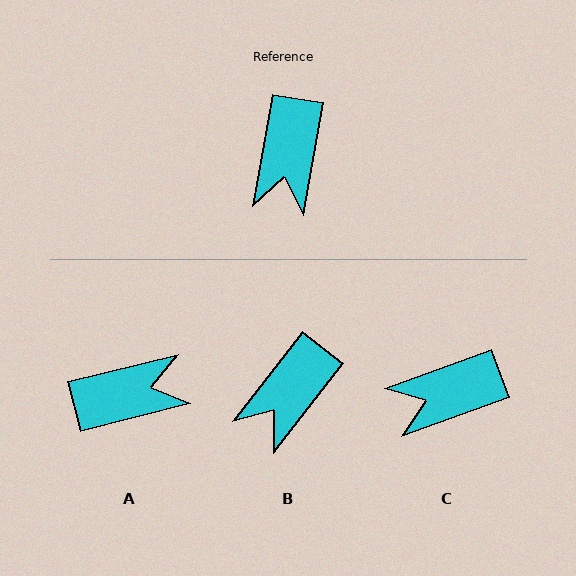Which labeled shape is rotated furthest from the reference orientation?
A, about 114 degrees away.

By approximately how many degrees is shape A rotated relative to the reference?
Approximately 114 degrees counter-clockwise.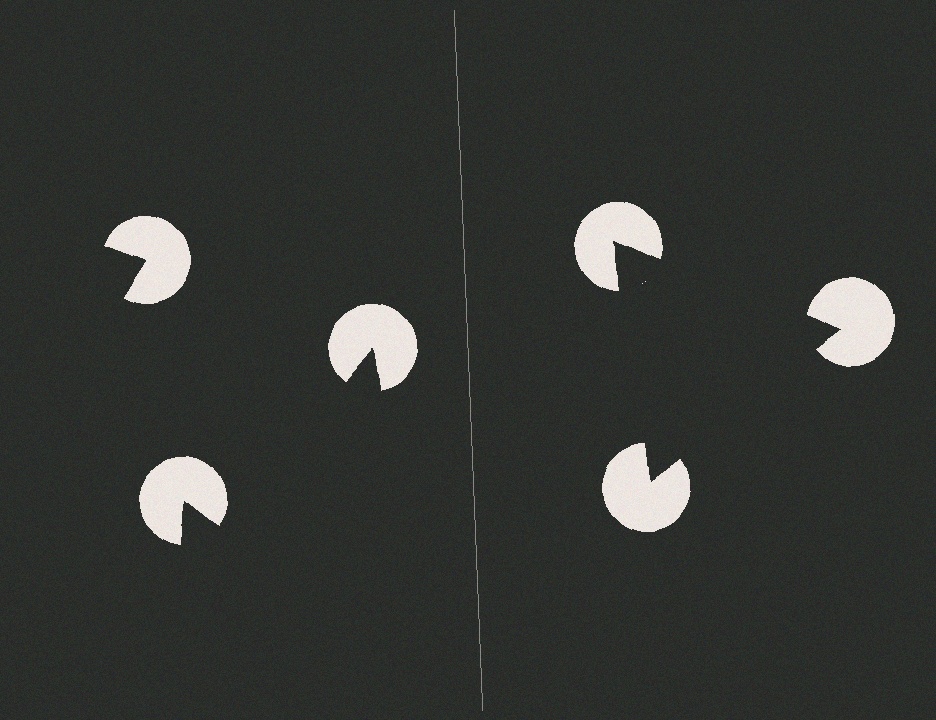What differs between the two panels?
The pac-man discs are positioned identically on both sides; only the wedge orientations differ. On the right they align to a triangle; on the left they are misaligned.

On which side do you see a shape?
An illusory triangle appears on the right side. On the left side the wedge cuts are rotated, so no coherent shape forms.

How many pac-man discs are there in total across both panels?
6 — 3 on each side.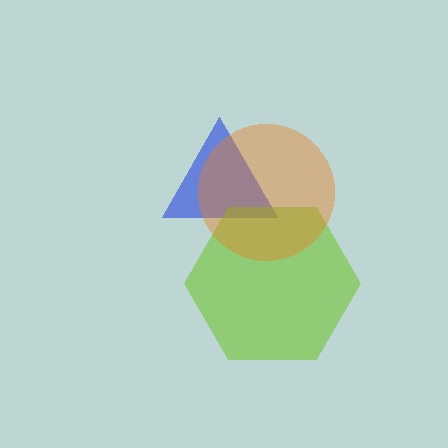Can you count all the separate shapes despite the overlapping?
Yes, there are 3 separate shapes.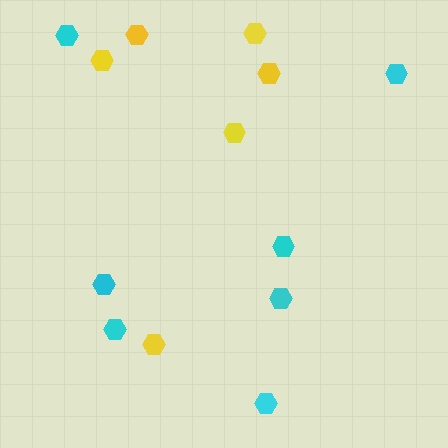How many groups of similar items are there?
There are 2 groups: one group of cyan hexagons (7) and one group of yellow hexagons (6).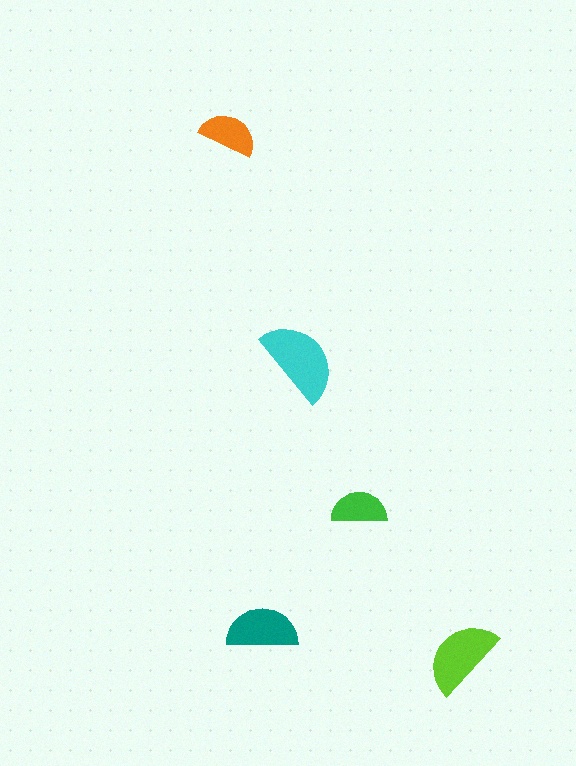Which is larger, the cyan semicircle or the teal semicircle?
The cyan one.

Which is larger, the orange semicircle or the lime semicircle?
The lime one.